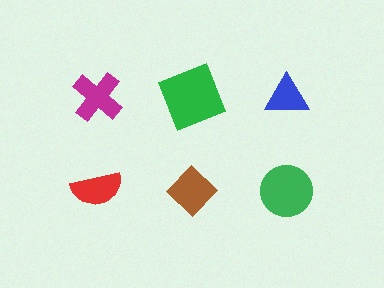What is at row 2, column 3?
A green circle.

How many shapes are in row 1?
3 shapes.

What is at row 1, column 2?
A green square.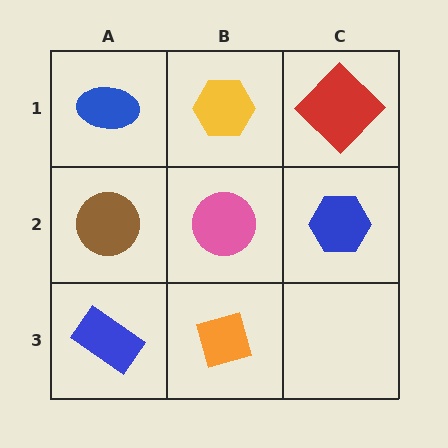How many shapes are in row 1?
3 shapes.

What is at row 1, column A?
A blue ellipse.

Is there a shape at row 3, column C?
No, that cell is empty.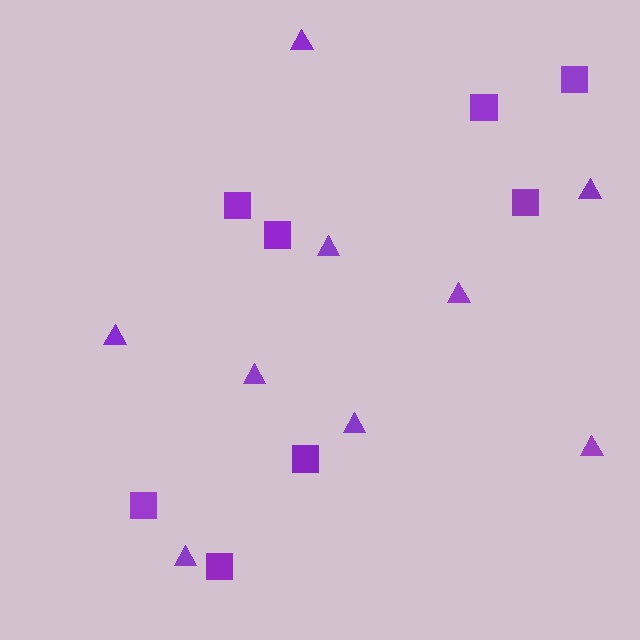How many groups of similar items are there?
There are 2 groups: one group of squares (8) and one group of triangles (9).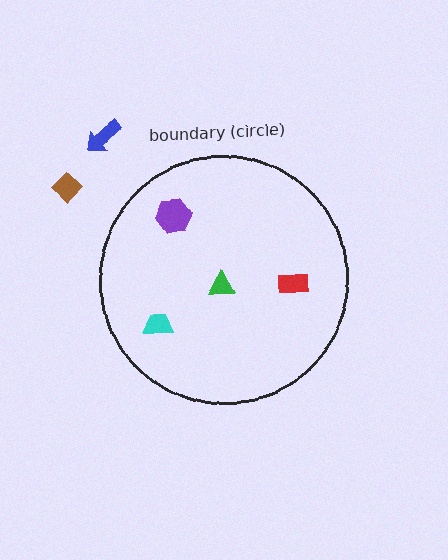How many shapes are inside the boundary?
4 inside, 2 outside.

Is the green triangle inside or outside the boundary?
Inside.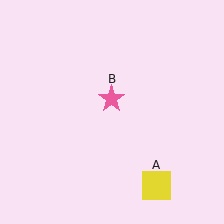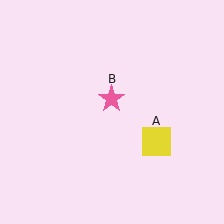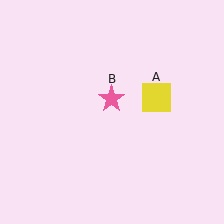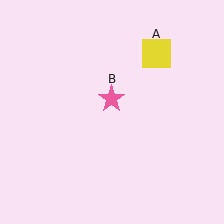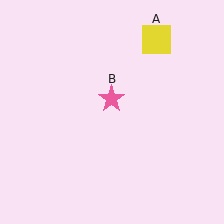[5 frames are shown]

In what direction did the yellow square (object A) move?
The yellow square (object A) moved up.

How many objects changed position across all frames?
1 object changed position: yellow square (object A).